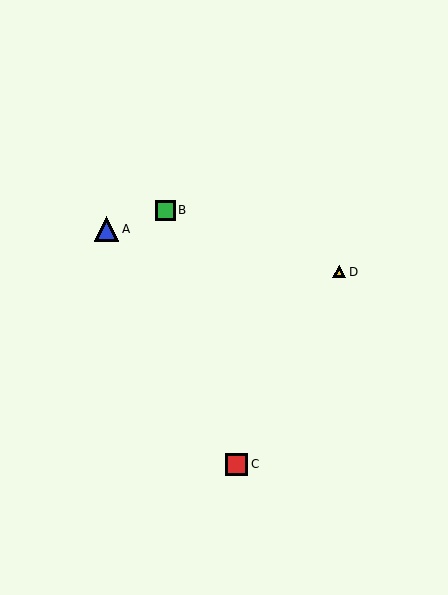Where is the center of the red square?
The center of the red square is at (237, 464).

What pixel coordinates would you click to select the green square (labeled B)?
Click at (165, 210) to select the green square B.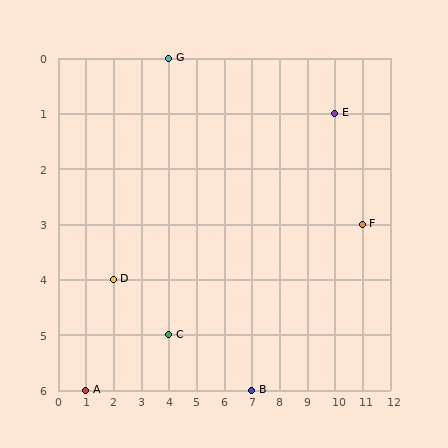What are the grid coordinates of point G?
Point G is at grid coordinates (4, 0).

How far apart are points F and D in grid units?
Points F and D are 9 columns and 1 row apart (about 9.1 grid units diagonally).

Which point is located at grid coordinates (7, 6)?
Point B is at (7, 6).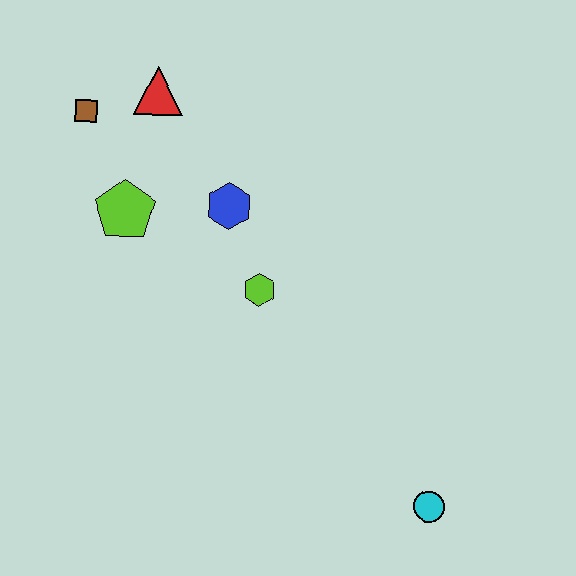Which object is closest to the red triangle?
The brown square is closest to the red triangle.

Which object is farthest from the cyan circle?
The brown square is farthest from the cyan circle.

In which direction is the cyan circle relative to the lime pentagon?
The cyan circle is to the right of the lime pentagon.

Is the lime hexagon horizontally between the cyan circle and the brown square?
Yes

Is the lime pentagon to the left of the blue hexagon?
Yes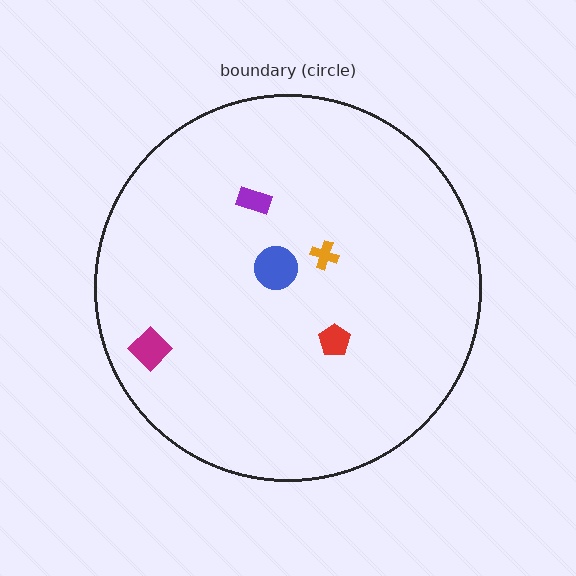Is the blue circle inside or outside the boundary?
Inside.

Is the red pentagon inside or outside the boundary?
Inside.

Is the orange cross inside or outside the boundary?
Inside.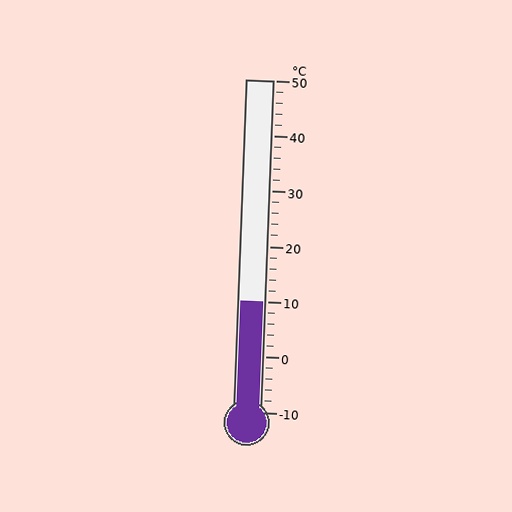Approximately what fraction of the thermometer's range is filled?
The thermometer is filled to approximately 35% of its range.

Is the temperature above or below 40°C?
The temperature is below 40°C.